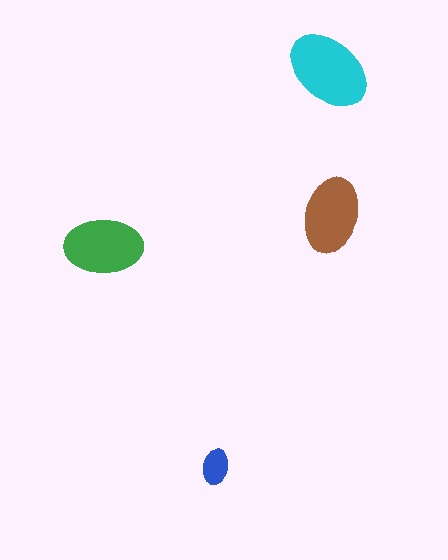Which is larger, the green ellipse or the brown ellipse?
The green one.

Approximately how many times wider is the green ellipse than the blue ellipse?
About 2 times wider.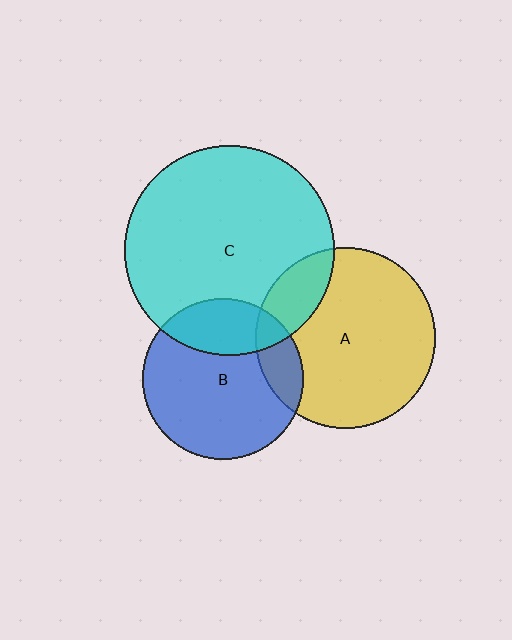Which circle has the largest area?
Circle C (cyan).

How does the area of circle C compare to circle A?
Approximately 1.4 times.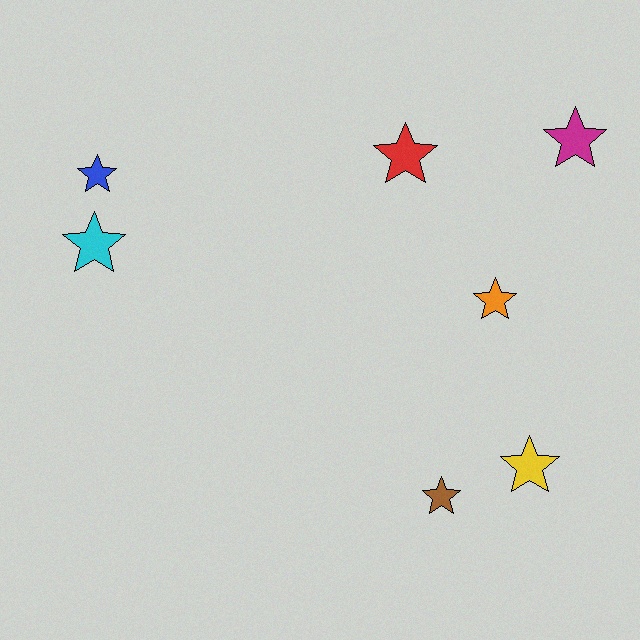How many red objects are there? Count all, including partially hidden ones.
There is 1 red object.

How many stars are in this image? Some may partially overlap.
There are 7 stars.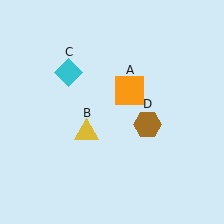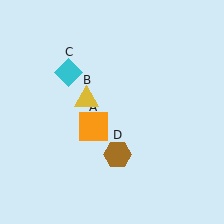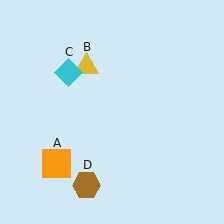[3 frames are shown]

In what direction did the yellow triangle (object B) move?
The yellow triangle (object B) moved up.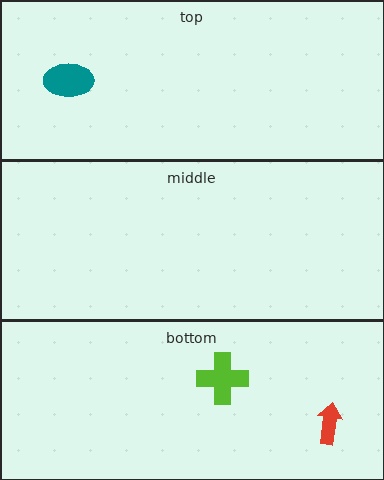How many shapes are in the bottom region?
2.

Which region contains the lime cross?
The bottom region.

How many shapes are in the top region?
1.